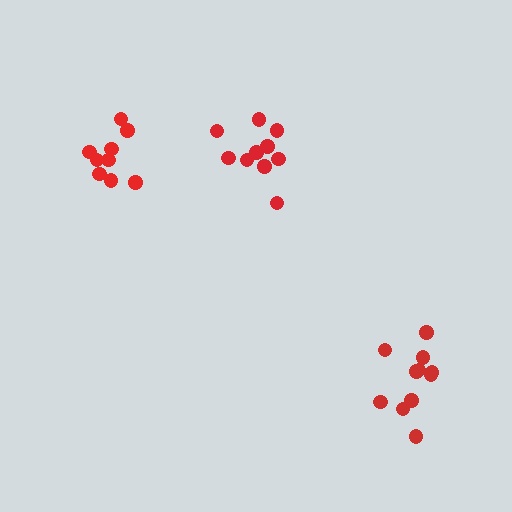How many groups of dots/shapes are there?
There are 3 groups.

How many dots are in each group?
Group 1: 9 dots, Group 2: 10 dots, Group 3: 11 dots (30 total).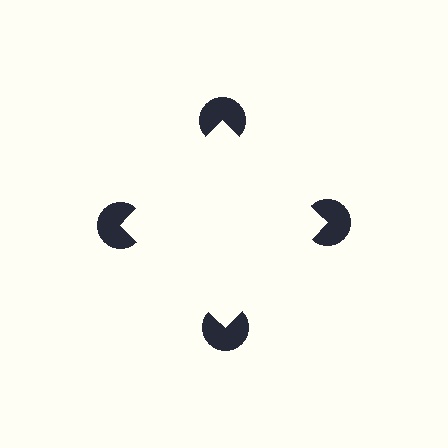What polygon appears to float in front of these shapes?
An illusory square — its edges are inferred from the aligned wedge cuts in the pac-man discs, not physically drawn.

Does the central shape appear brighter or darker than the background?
It typically appears slightly brighter than the background, even though no actual brightness change is drawn.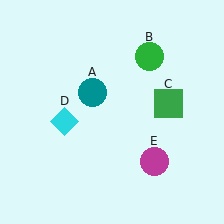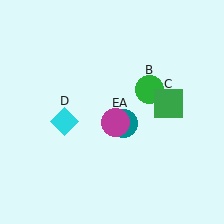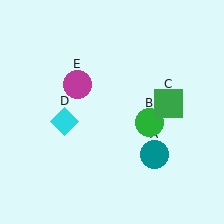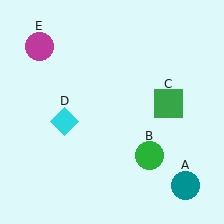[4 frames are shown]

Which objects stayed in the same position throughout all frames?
Green square (object C) and cyan diamond (object D) remained stationary.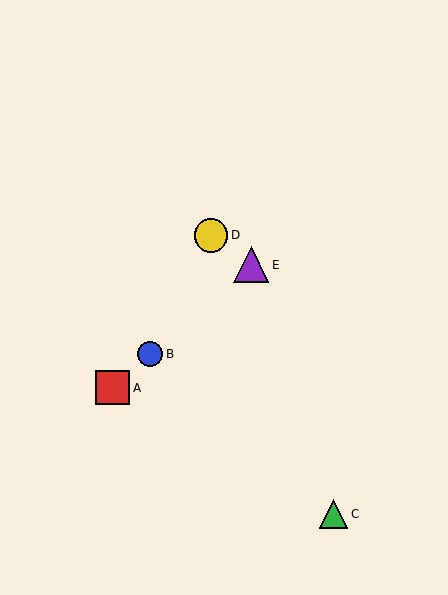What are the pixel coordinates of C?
Object C is at (334, 514).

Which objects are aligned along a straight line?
Objects A, B, E are aligned along a straight line.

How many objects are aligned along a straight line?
3 objects (A, B, E) are aligned along a straight line.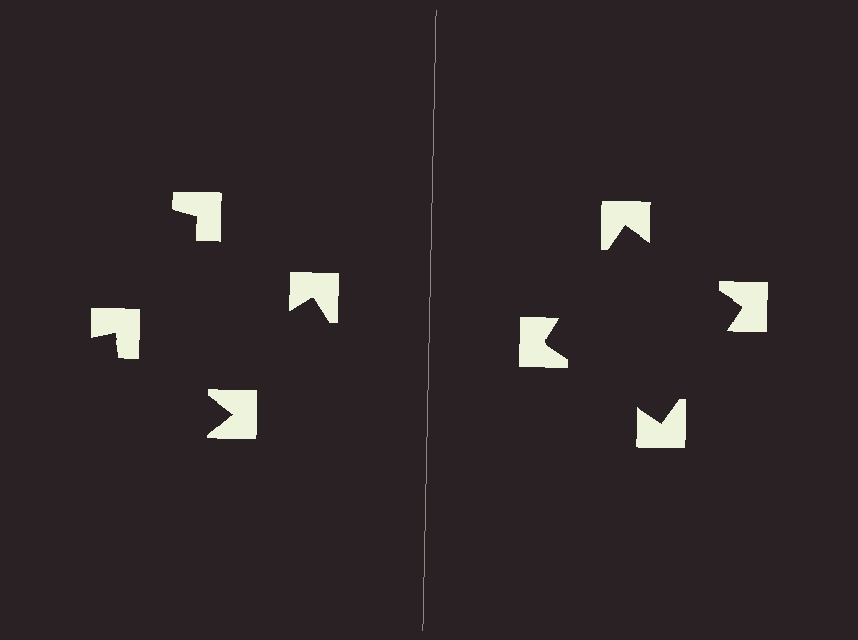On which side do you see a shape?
An illusory square appears on the right side. On the left side the wedge cuts are rotated, so no coherent shape forms.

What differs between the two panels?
The notched squares are positioned identically on both sides; only the wedge orientations differ. On the right they align to a square; on the left they are misaligned.